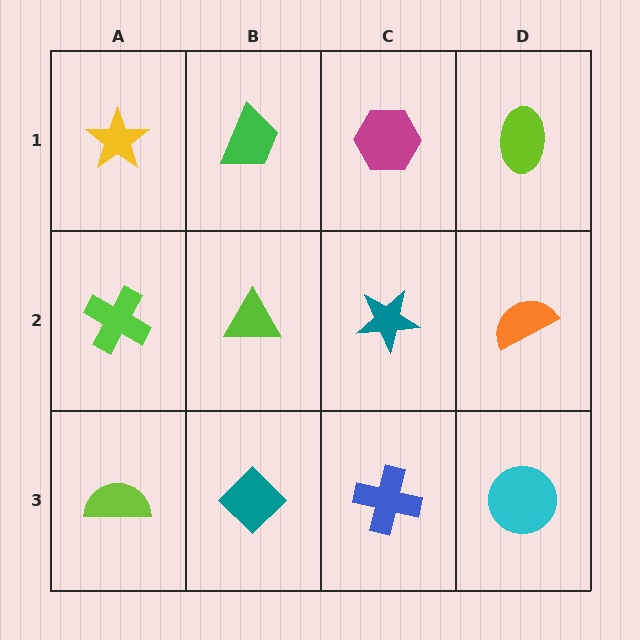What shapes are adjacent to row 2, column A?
A yellow star (row 1, column A), a lime semicircle (row 3, column A), a lime triangle (row 2, column B).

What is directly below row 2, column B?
A teal diamond.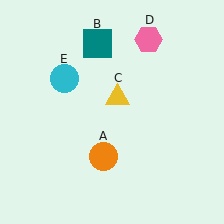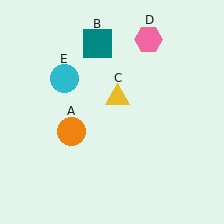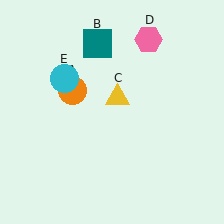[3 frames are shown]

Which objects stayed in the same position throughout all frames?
Teal square (object B) and yellow triangle (object C) and pink hexagon (object D) and cyan circle (object E) remained stationary.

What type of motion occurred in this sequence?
The orange circle (object A) rotated clockwise around the center of the scene.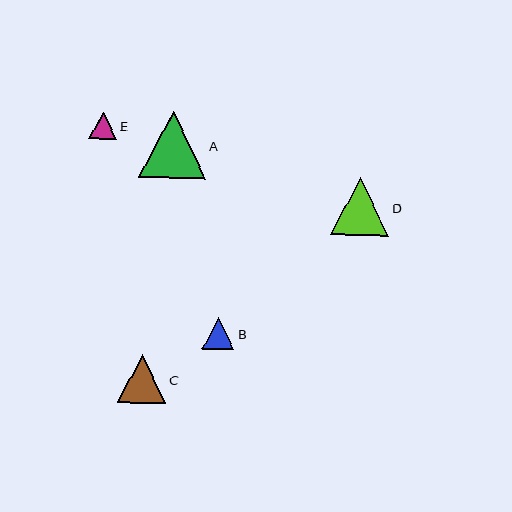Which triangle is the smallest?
Triangle E is the smallest with a size of approximately 27 pixels.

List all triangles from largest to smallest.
From largest to smallest: A, D, C, B, E.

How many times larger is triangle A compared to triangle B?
Triangle A is approximately 2.1 times the size of triangle B.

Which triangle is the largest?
Triangle A is the largest with a size of approximately 67 pixels.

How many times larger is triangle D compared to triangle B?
Triangle D is approximately 1.8 times the size of triangle B.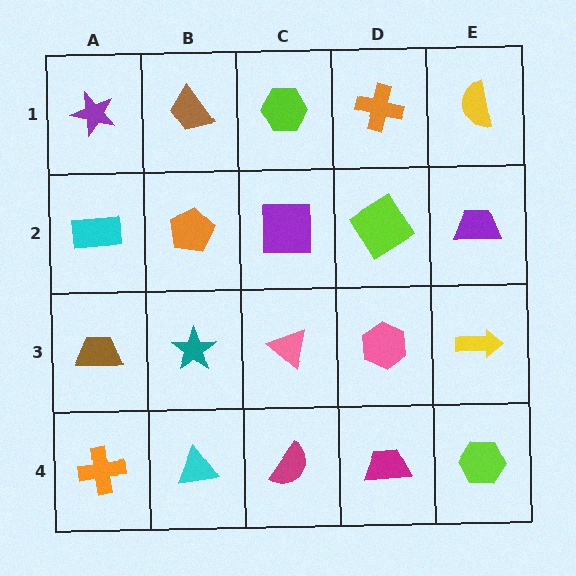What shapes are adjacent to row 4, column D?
A pink hexagon (row 3, column D), a magenta semicircle (row 4, column C), a lime hexagon (row 4, column E).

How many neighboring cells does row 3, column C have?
4.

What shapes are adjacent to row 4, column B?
A teal star (row 3, column B), an orange cross (row 4, column A), a magenta semicircle (row 4, column C).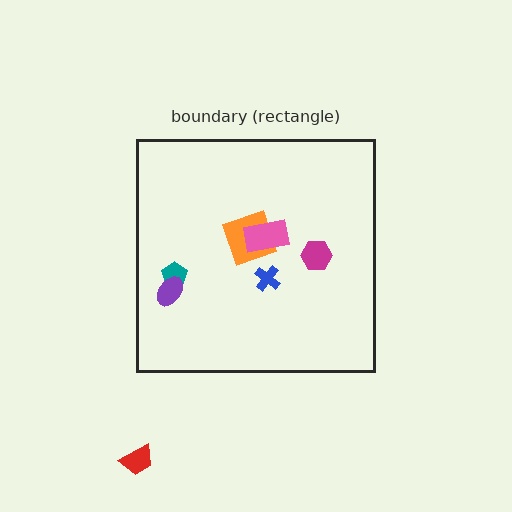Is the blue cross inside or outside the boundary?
Inside.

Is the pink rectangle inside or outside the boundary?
Inside.